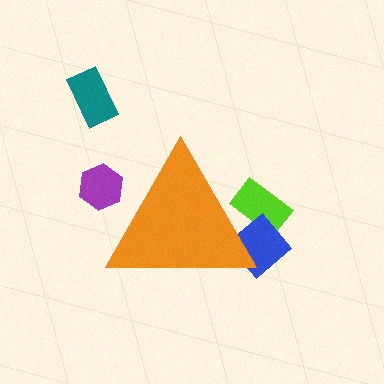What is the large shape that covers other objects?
An orange triangle.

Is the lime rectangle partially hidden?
Yes, the lime rectangle is partially hidden behind the orange triangle.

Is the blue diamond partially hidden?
Yes, the blue diamond is partially hidden behind the orange triangle.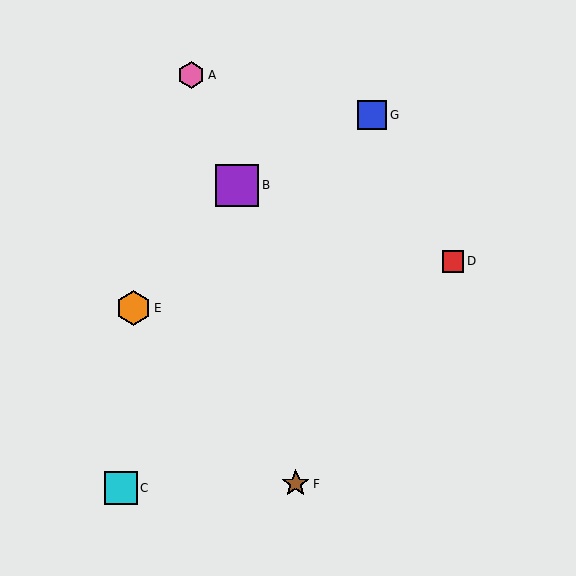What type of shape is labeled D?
Shape D is a red square.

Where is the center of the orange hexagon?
The center of the orange hexagon is at (133, 308).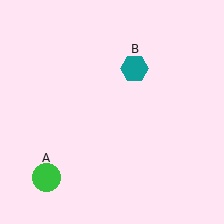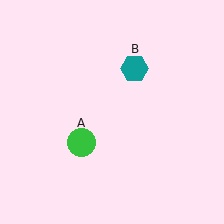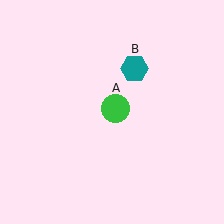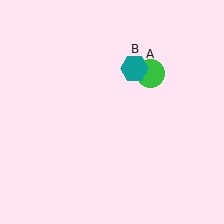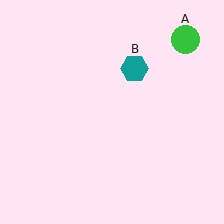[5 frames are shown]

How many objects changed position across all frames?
1 object changed position: green circle (object A).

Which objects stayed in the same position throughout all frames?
Teal hexagon (object B) remained stationary.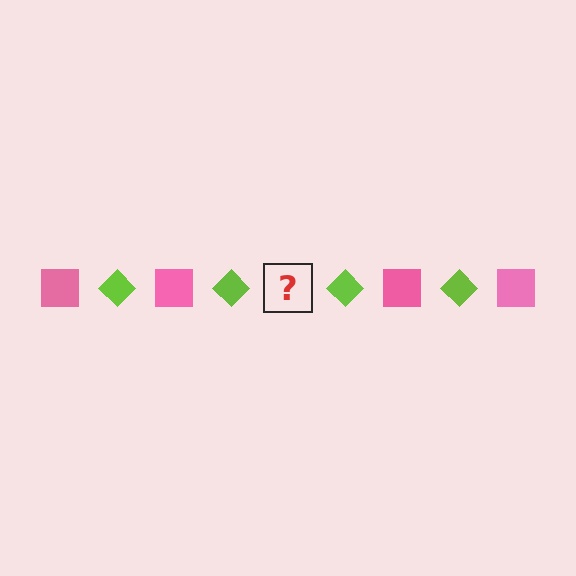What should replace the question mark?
The question mark should be replaced with a pink square.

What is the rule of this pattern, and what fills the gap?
The rule is that the pattern alternates between pink square and lime diamond. The gap should be filled with a pink square.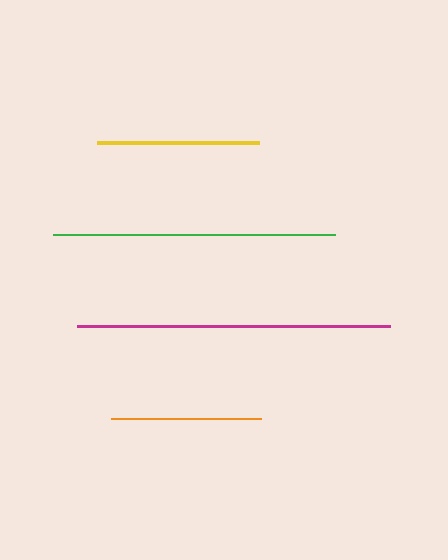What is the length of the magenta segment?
The magenta segment is approximately 314 pixels long.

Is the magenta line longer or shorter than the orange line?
The magenta line is longer than the orange line.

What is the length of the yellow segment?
The yellow segment is approximately 162 pixels long.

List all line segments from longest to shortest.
From longest to shortest: magenta, green, yellow, orange.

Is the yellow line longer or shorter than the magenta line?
The magenta line is longer than the yellow line.